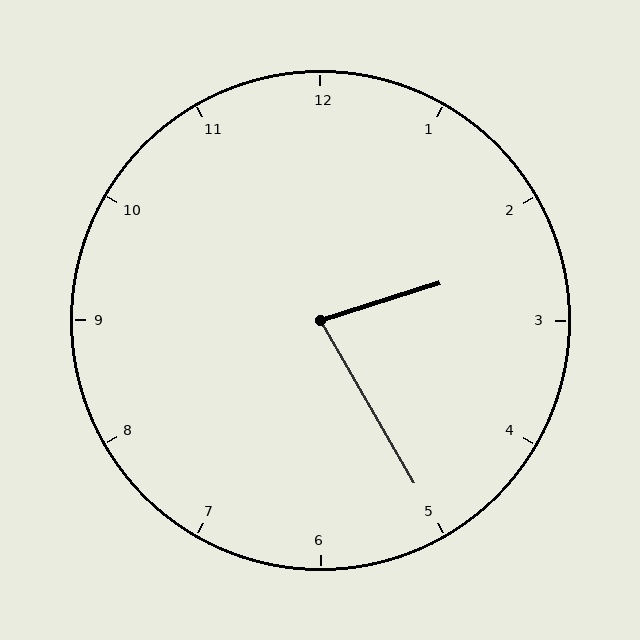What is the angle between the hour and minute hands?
Approximately 78 degrees.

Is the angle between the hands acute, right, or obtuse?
It is acute.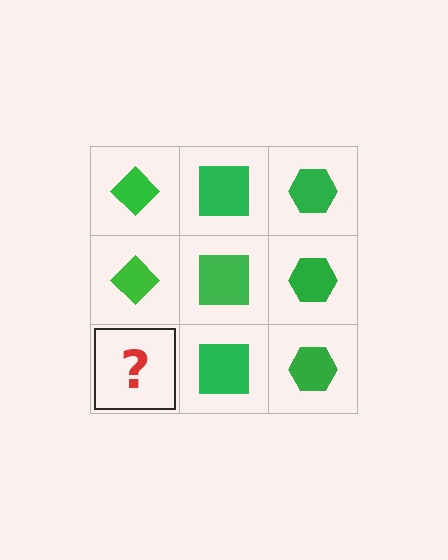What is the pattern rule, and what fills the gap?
The rule is that each column has a consistent shape. The gap should be filled with a green diamond.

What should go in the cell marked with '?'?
The missing cell should contain a green diamond.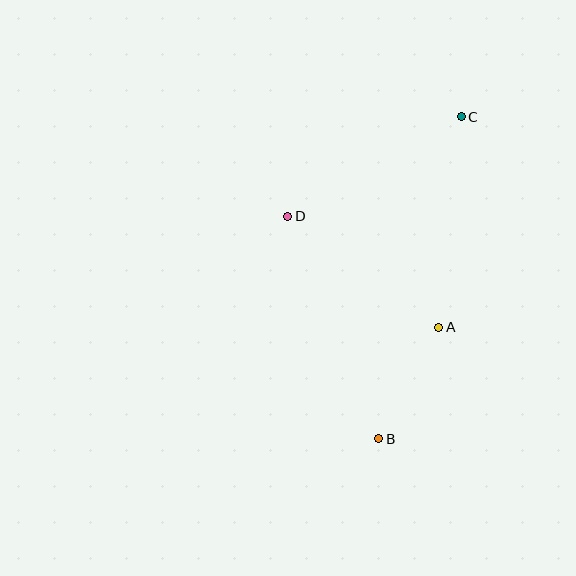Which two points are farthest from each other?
Points B and C are farthest from each other.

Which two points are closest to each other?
Points A and B are closest to each other.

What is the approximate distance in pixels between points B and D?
The distance between B and D is approximately 240 pixels.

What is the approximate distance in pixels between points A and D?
The distance between A and D is approximately 187 pixels.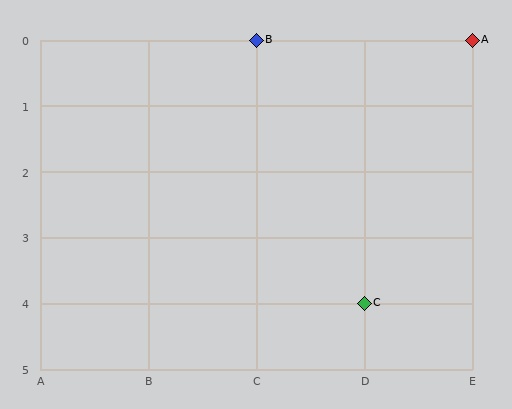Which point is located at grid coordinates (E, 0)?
Point A is at (E, 0).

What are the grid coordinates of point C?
Point C is at grid coordinates (D, 4).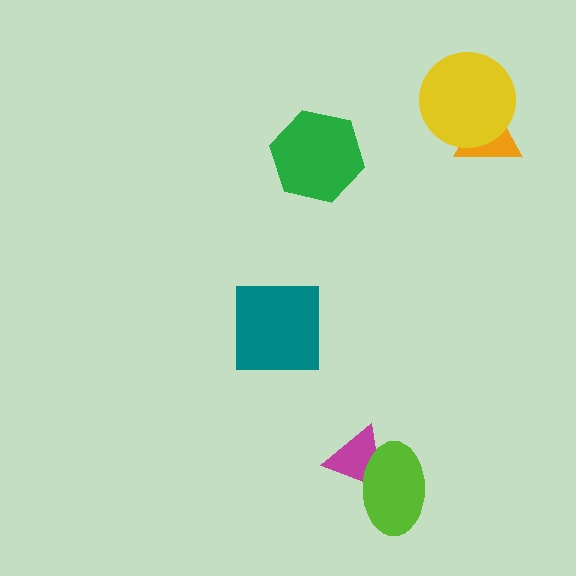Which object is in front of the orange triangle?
The yellow circle is in front of the orange triangle.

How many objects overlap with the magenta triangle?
1 object overlaps with the magenta triangle.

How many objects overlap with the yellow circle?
1 object overlaps with the yellow circle.